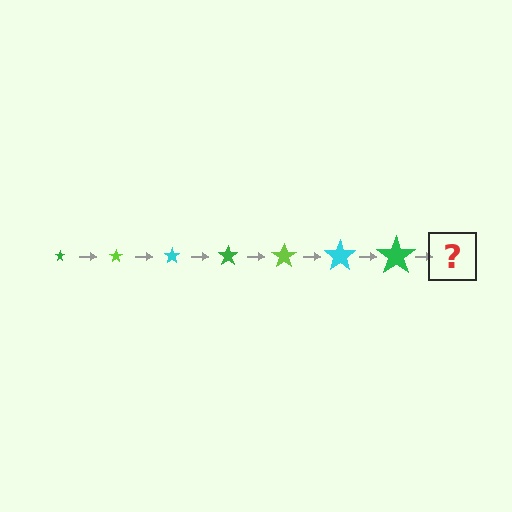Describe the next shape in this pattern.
It should be a lime star, larger than the previous one.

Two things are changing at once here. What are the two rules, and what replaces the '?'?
The two rules are that the star grows larger each step and the color cycles through green, lime, and cyan. The '?' should be a lime star, larger than the previous one.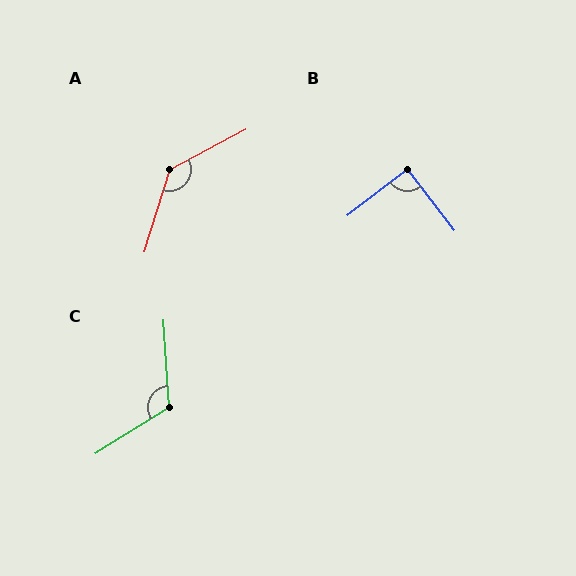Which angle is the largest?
A, at approximately 135 degrees.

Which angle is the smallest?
B, at approximately 90 degrees.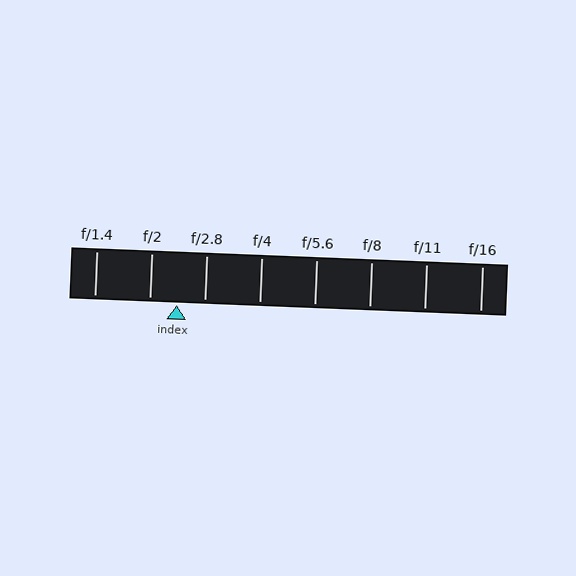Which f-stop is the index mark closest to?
The index mark is closest to f/2.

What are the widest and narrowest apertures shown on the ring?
The widest aperture shown is f/1.4 and the narrowest is f/16.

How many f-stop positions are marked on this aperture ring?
There are 8 f-stop positions marked.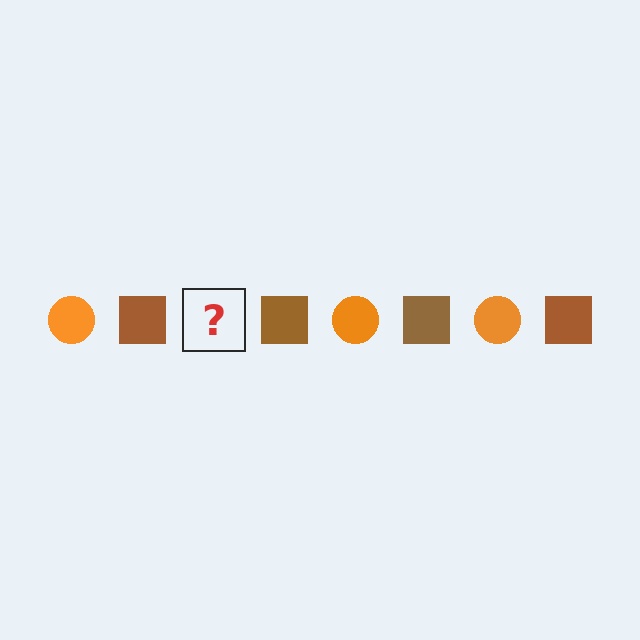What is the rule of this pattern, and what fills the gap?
The rule is that the pattern alternates between orange circle and brown square. The gap should be filled with an orange circle.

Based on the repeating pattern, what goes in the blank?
The blank should be an orange circle.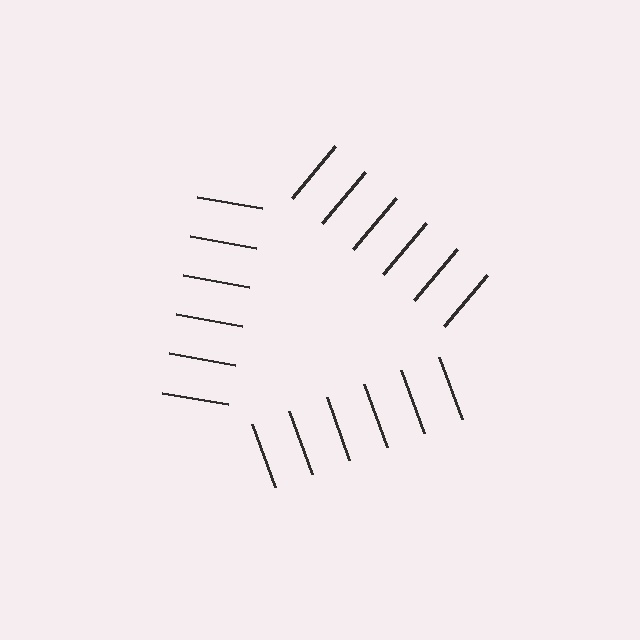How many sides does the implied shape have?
3 sides — the line-ends trace a triangle.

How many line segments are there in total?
18 — 6 along each of the 3 edges.